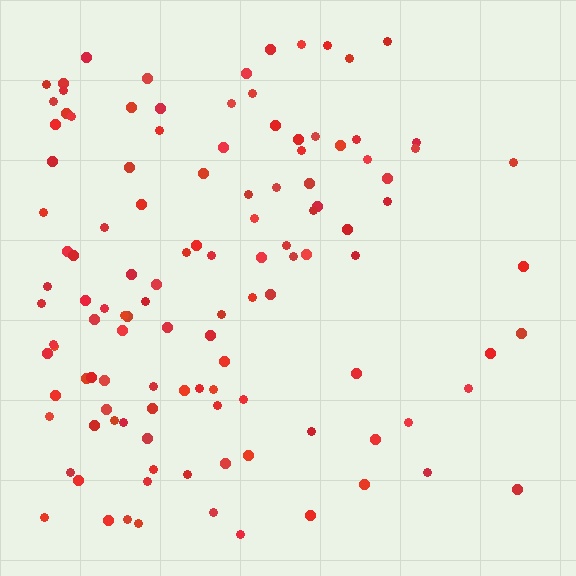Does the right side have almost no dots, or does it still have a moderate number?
Still a moderate number, just noticeably fewer than the left.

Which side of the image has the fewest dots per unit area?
The right.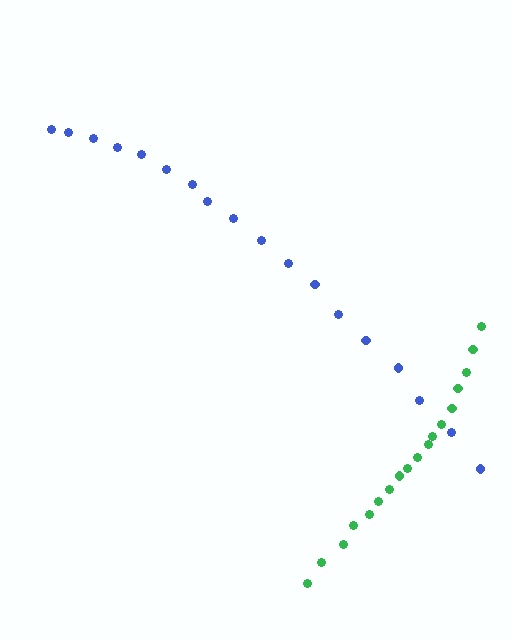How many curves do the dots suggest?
There are 2 distinct paths.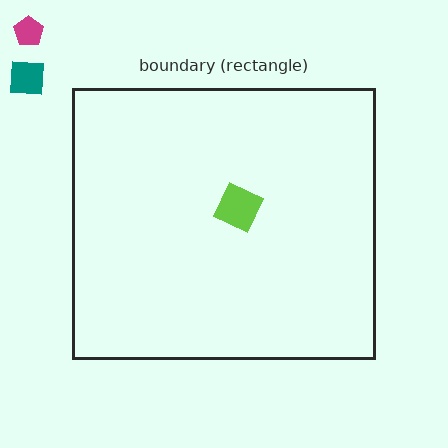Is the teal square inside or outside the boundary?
Outside.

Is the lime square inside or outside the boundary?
Inside.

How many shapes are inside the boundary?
1 inside, 2 outside.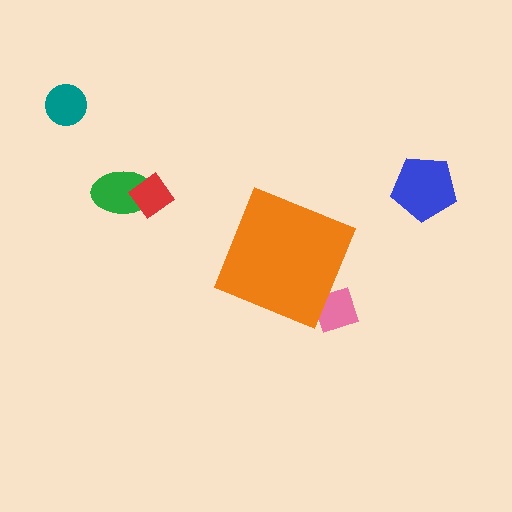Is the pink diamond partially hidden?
Yes, the pink diamond is partially hidden behind the orange diamond.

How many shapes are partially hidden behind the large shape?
1 shape is partially hidden.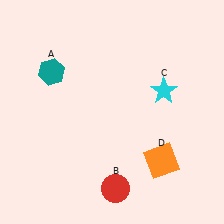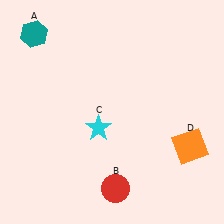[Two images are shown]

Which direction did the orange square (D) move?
The orange square (D) moved right.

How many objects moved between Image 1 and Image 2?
3 objects moved between the two images.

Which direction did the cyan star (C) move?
The cyan star (C) moved left.